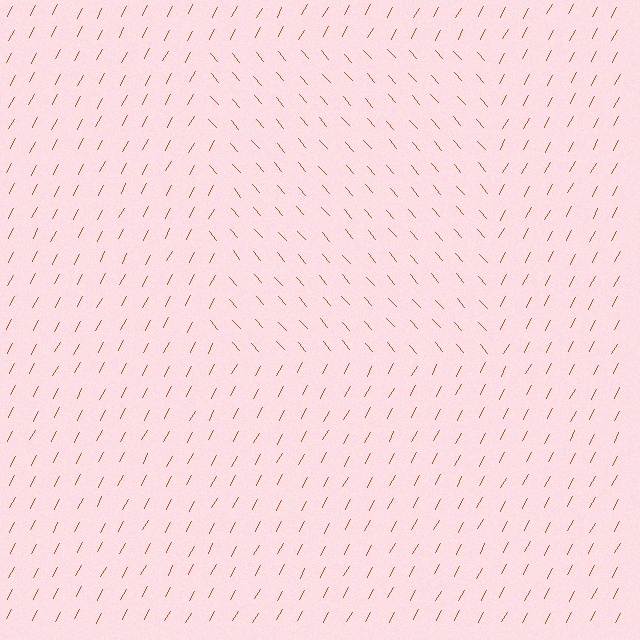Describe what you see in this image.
The image is filled with small brown line segments. A rectangle region in the image has lines oriented differently from the surrounding lines, creating a visible texture boundary.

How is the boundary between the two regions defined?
The boundary is defined purely by a change in line orientation (approximately 69 degrees difference). All lines are the same color and thickness.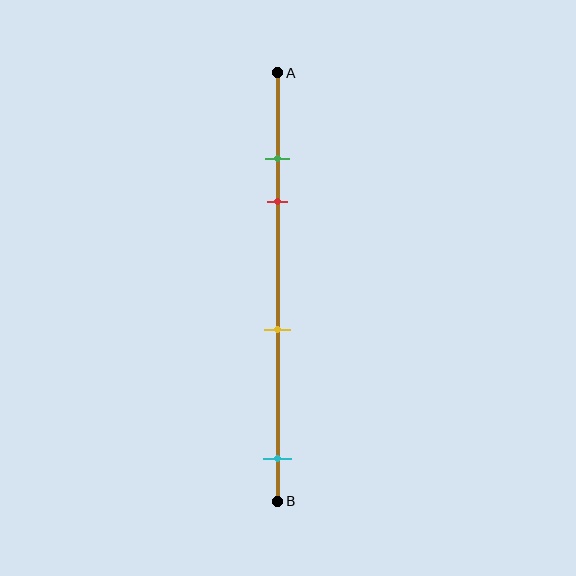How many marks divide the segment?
There are 4 marks dividing the segment.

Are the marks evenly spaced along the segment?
No, the marks are not evenly spaced.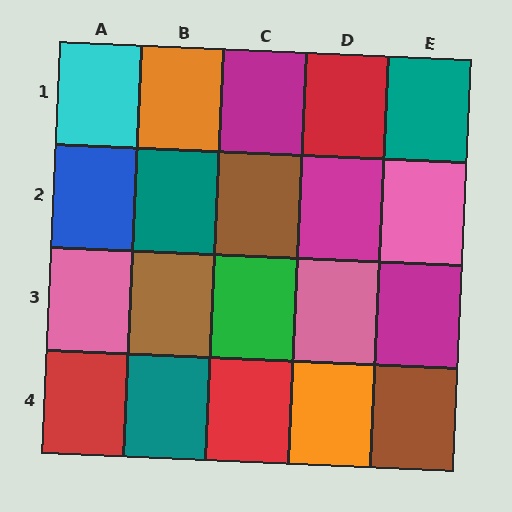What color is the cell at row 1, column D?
Red.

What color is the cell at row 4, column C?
Red.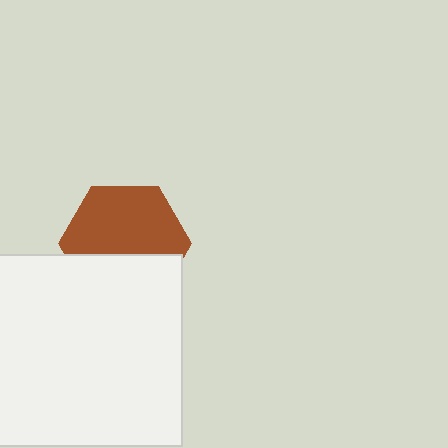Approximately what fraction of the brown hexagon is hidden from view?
Roughly 39% of the brown hexagon is hidden behind the white square.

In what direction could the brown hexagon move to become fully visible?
The brown hexagon could move up. That would shift it out from behind the white square entirely.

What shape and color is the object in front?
The object in front is a white square.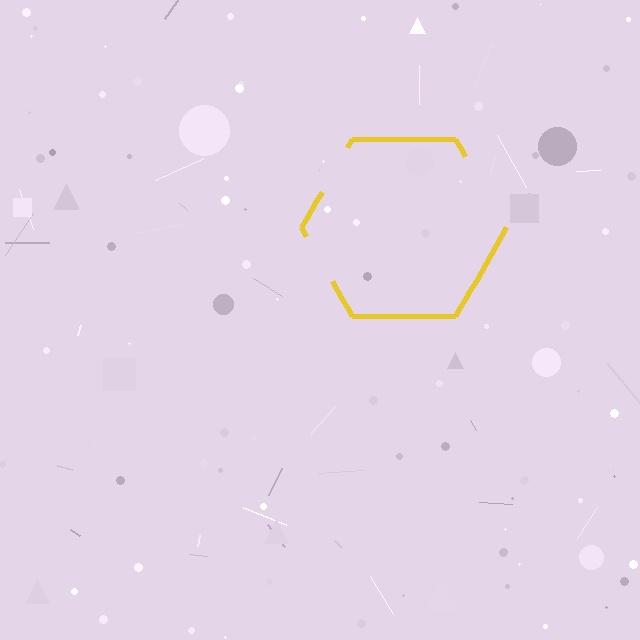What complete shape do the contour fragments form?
The contour fragments form a hexagon.